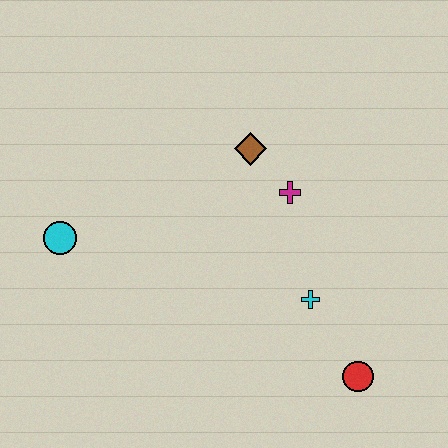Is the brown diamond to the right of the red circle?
No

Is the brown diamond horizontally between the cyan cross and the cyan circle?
Yes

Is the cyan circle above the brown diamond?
No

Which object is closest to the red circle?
The cyan cross is closest to the red circle.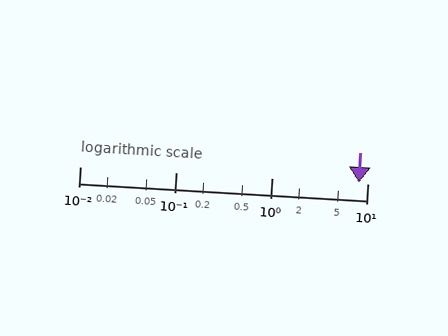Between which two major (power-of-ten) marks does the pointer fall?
The pointer is between 1 and 10.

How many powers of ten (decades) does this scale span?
The scale spans 3 decades, from 0.01 to 10.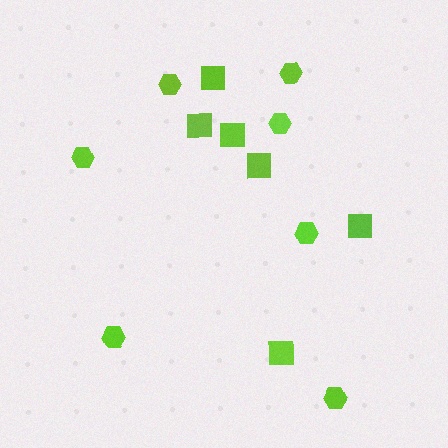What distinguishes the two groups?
There are 2 groups: one group of squares (6) and one group of hexagons (7).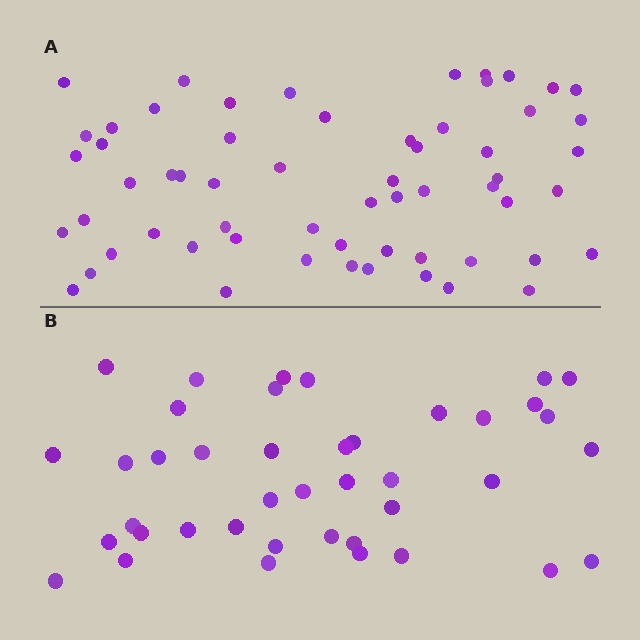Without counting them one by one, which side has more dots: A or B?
Region A (the top region) has more dots.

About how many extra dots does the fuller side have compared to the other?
Region A has approximately 20 more dots than region B.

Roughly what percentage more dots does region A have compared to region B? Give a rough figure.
About 45% more.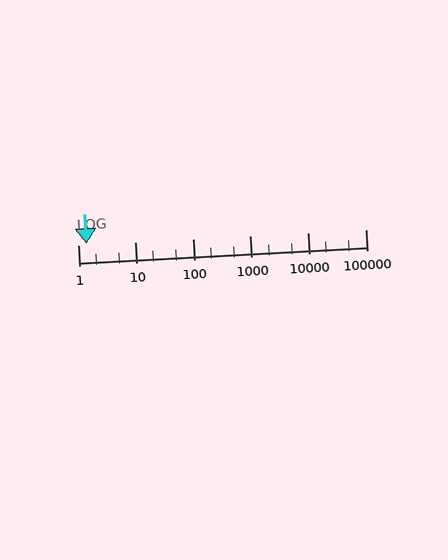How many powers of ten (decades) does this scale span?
The scale spans 5 decades, from 1 to 100000.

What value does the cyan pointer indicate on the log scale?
The pointer indicates approximately 1.4.